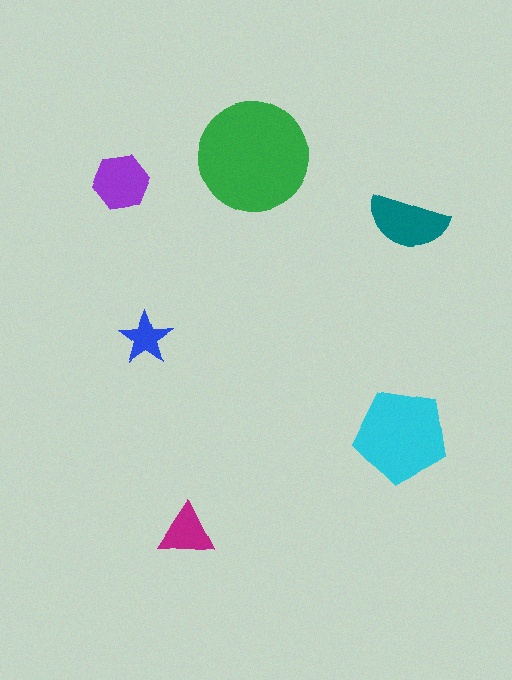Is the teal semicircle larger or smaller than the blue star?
Larger.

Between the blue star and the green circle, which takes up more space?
The green circle.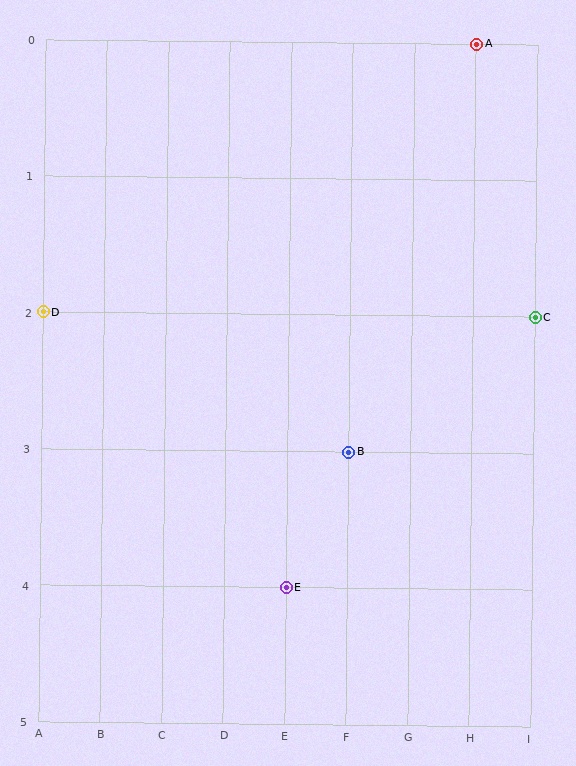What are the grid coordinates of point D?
Point D is at grid coordinates (A, 2).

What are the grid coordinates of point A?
Point A is at grid coordinates (H, 0).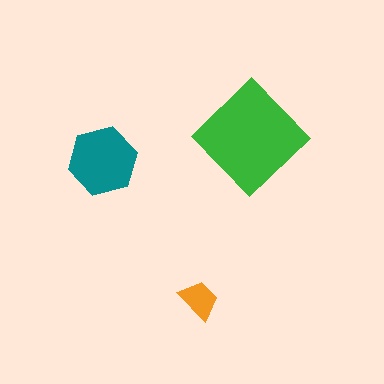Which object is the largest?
The green diamond.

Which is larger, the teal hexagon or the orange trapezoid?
The teal hexagon.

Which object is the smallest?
The orange trapezoid.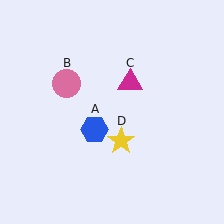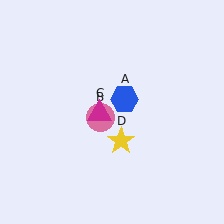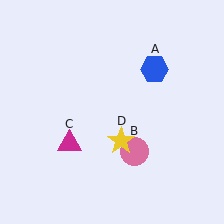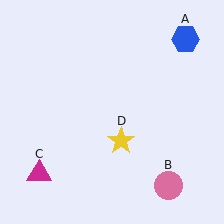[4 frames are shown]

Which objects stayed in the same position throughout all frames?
Yellow star (object D) remained stationary.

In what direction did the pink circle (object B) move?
The pink circle (object B) moved down and to the right.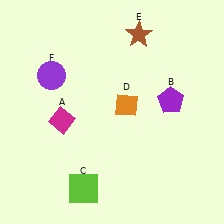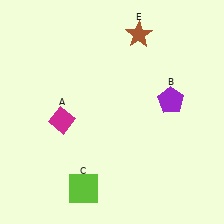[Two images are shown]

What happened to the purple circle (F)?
The purple circle (F) was removed in Image 2. It was in the top-left area of Image 1.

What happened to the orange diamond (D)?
The orange diamond (D) was removed in Image 2. It was in the top-right area of Image 1.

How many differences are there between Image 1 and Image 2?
There are 2 differences between the two images.